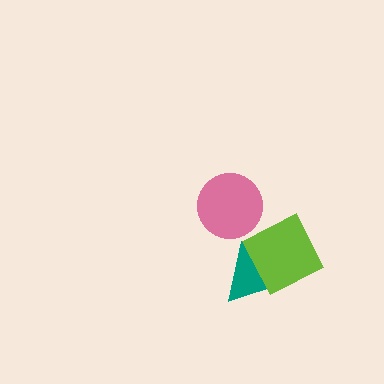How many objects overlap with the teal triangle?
1 object overlaps with the teal triangle.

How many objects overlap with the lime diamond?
1 object overlaps with the lime diamond.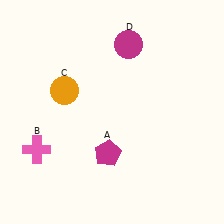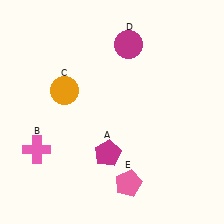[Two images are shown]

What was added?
A pink pentagon (E) was added in Image 2.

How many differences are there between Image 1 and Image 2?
There is 1 difference between the two images.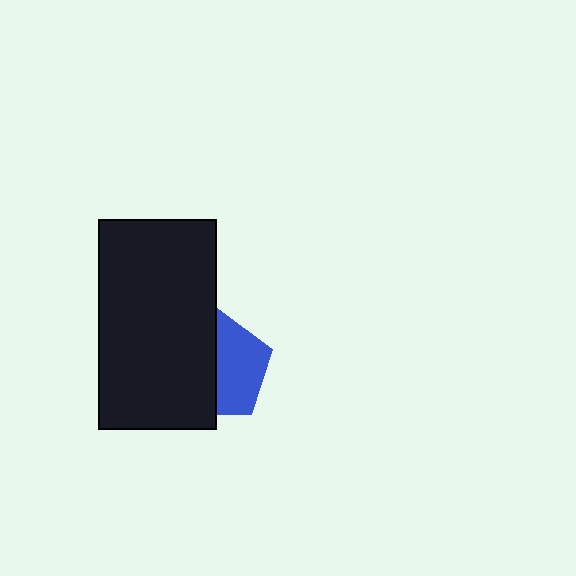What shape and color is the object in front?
The object in front is a black rectangle.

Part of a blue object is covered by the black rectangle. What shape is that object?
It is a pentagon.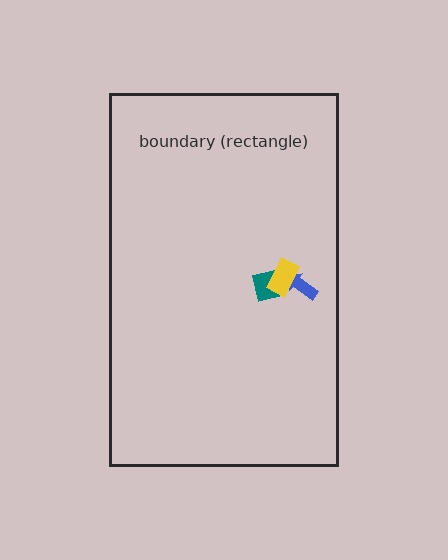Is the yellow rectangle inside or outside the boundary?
Inside.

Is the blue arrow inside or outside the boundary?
Inside.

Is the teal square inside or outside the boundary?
Inside.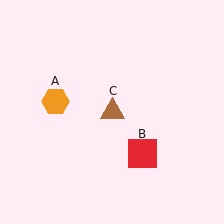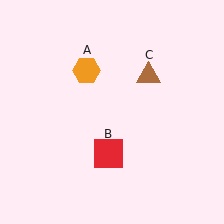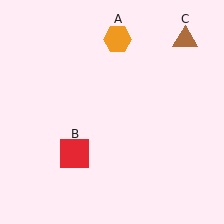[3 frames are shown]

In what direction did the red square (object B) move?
The red square (object B) moved left.